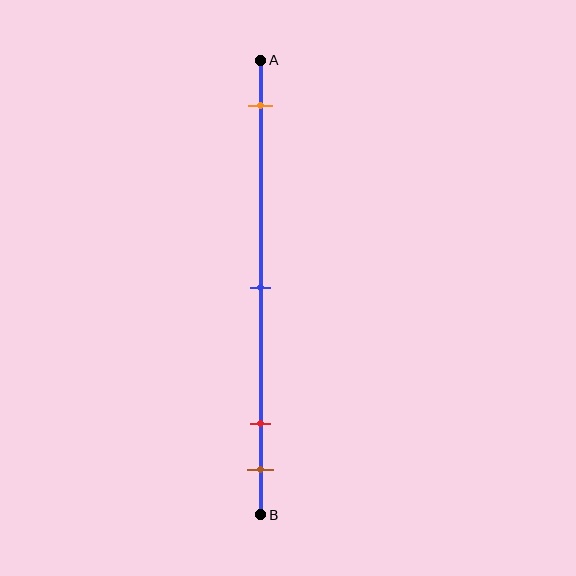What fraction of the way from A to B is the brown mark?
The brown mark is approximately 90% (0.9) of the way from A to B.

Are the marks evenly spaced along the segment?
No, the marks are not evenly spaced.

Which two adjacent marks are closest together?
The red and brown marks are the closest adjacent pair.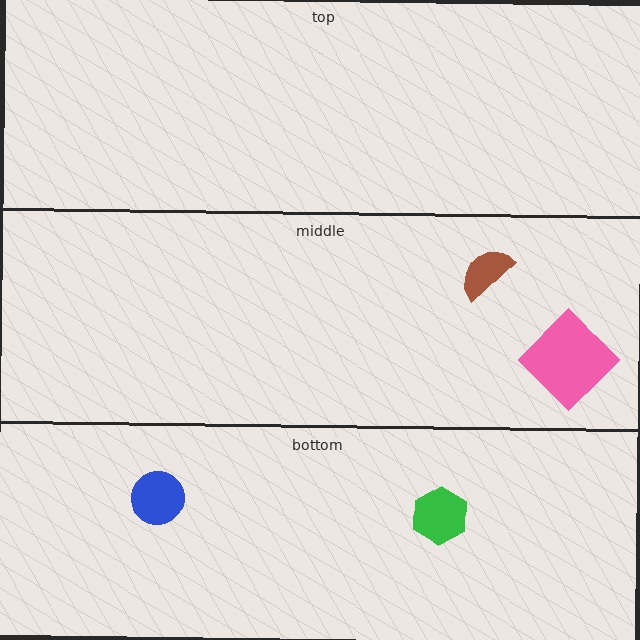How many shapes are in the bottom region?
2.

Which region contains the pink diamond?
The middle region.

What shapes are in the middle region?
The pink diamond, the brown semicircle.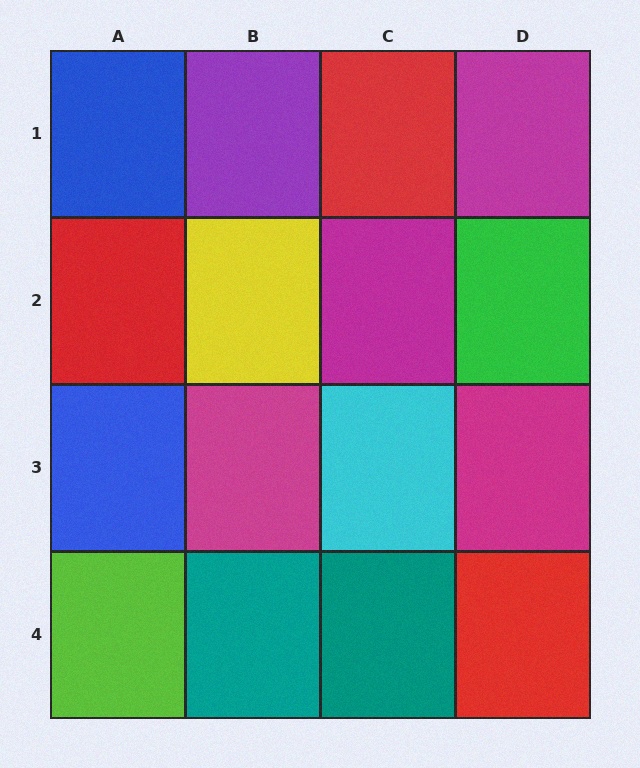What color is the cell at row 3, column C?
Cyan.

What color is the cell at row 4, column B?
Teal.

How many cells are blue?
2 cells are blue.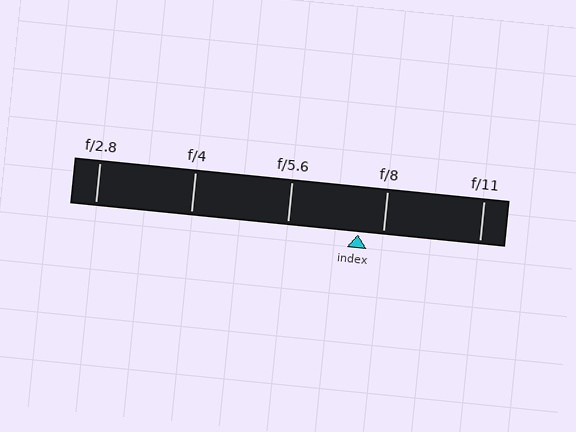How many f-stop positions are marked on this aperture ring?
There are 5 f-stop positions marked.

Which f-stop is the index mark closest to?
The index mark is closest to f/8.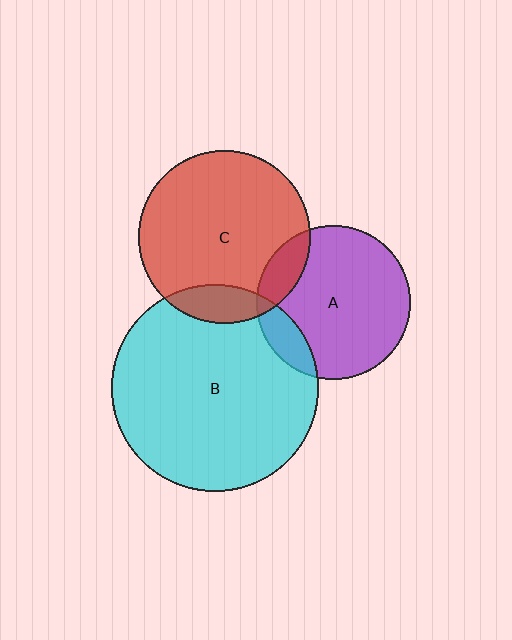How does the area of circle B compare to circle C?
Approximately 1.4 times.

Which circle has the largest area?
Circle B (cyan).